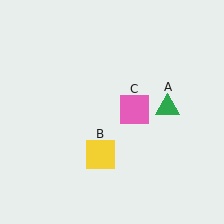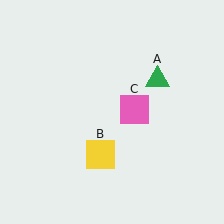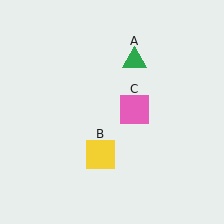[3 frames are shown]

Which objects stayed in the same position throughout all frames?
Yellow square (object B) and pink square (object C) remained stationary.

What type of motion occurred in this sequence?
The green triangle (object A) rotated counterclockwise around the center of the scene.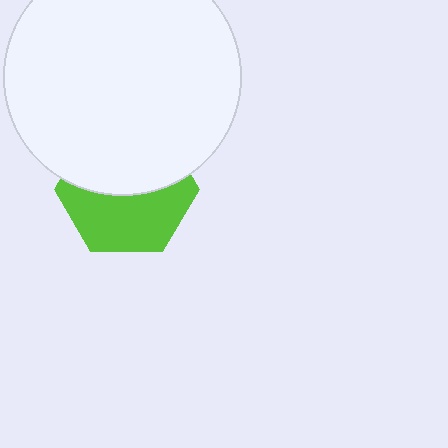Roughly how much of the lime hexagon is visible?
About half of it is visible (roughly 50%).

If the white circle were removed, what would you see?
You would see the complete lime hexagon.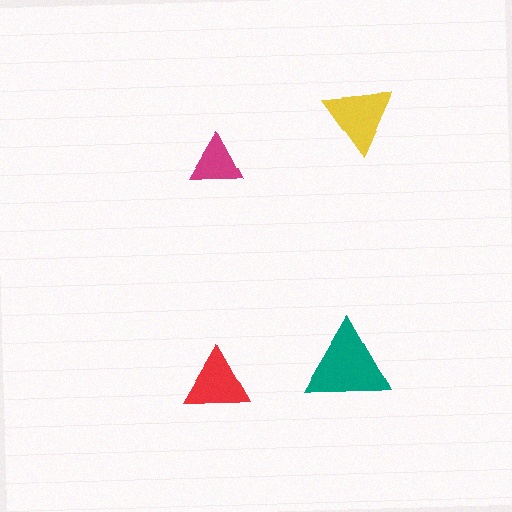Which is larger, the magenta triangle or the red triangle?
The red one.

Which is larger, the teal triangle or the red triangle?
The teal one.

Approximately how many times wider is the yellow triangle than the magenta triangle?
About 1.5 times wider.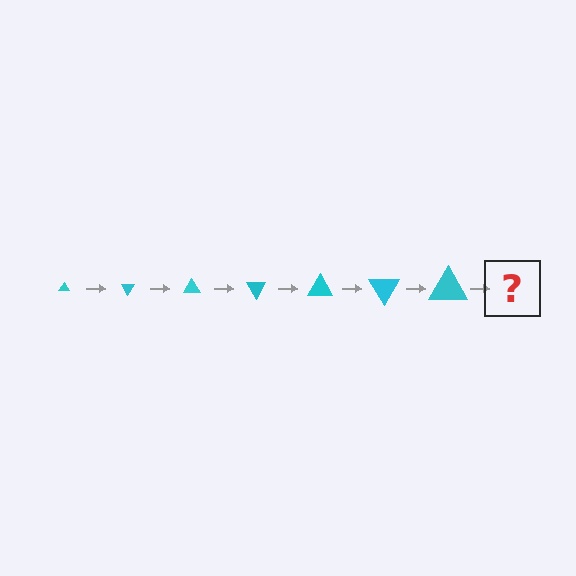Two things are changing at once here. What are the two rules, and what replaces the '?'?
The two rules are that the triangle grows larger each step and it rotates 60 degrees each step. The '?' should be a triangle, larger than the previous one and rotated 420 degrees from the start.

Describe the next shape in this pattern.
It should be a triangle, larger than the previous one and rotated 420 degrees from the start.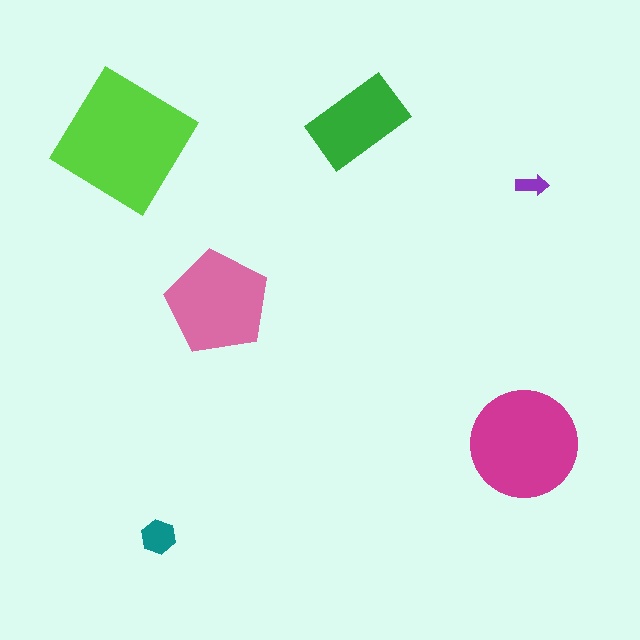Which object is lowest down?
The teal hexagon is bottommost.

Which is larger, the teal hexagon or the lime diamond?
The lime diamond.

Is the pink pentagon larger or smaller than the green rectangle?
Larger.